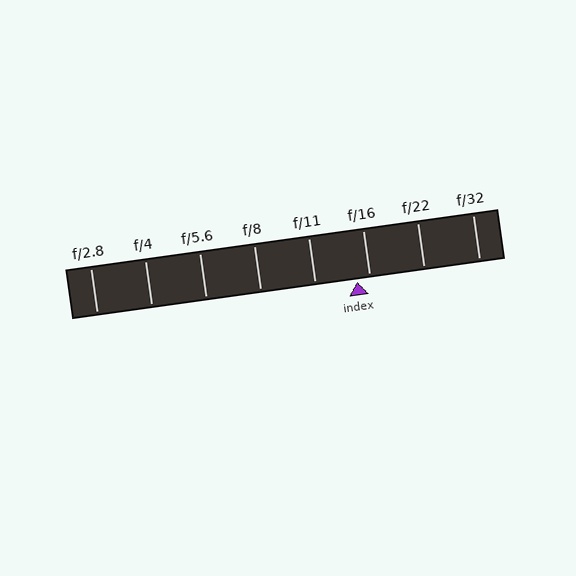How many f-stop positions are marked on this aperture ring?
There are 8 f-stop positions marked.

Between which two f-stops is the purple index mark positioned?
The index mark is between f/11 and f/16.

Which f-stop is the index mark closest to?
The index mark is closest to f/16.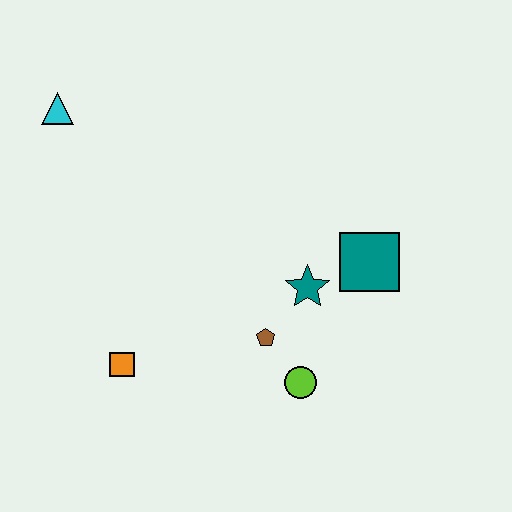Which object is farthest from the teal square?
The cyan triangle is farthest from the teal square.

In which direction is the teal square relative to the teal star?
The teal square is to the right of the teal star.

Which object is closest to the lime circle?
The brown pentagon is closest to the lime circle.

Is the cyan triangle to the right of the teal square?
No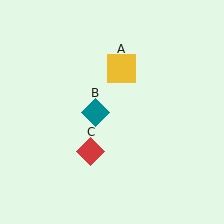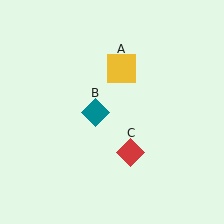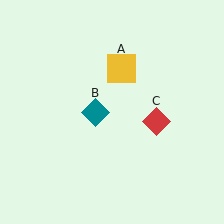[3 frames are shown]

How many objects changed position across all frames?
1 object changed position: red diamond (object C).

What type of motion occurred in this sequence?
The red diamond (object C) rotated counterclockwise around the center of the scene.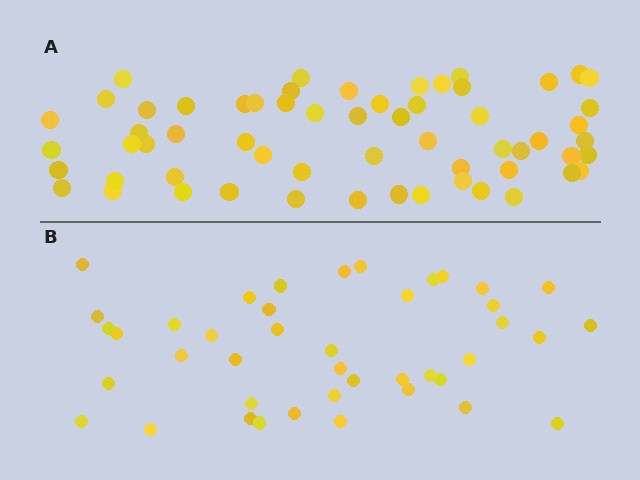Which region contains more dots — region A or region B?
Region A (the top region) has more dots.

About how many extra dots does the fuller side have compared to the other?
Region A has approximately 20 more dots than region B.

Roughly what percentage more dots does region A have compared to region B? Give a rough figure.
About 45% more.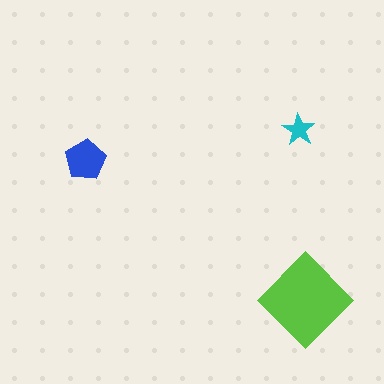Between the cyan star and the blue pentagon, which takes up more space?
The blue pentagon.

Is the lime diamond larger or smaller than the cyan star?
Larger.